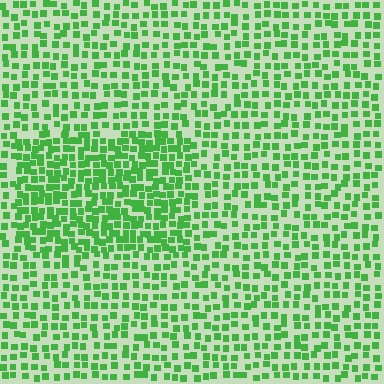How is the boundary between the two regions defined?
The boundary is defined by a change in element density (approximately 1.7x ratio). All elements are the same color, size, and shape.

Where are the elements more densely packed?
The elements are more densely packed inside the rectangle boundary.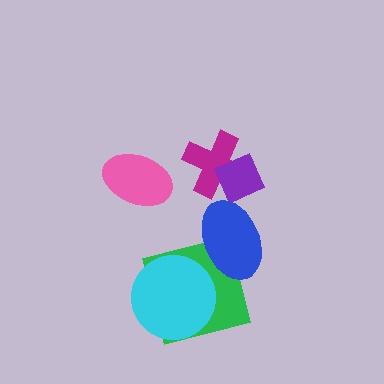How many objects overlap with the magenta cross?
1 object overlaps with the magenta cross.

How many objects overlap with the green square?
2 objects overlap with the green square.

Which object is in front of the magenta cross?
The purple diamond is in front of the magenta cross.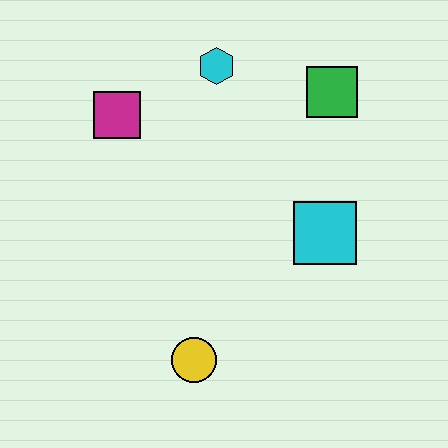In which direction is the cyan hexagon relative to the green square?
The cyan hexagon is to the left of the green square.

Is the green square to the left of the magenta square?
No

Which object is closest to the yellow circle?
The cyan square is closest to the yellow circle.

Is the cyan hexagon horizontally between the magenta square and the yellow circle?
No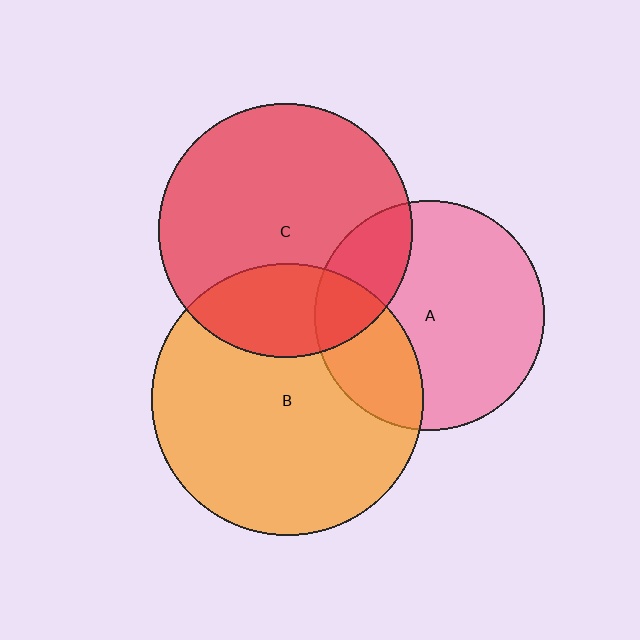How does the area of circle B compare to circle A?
Approximately 1.4 times.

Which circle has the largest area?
Circle B (orange).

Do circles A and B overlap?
Yes.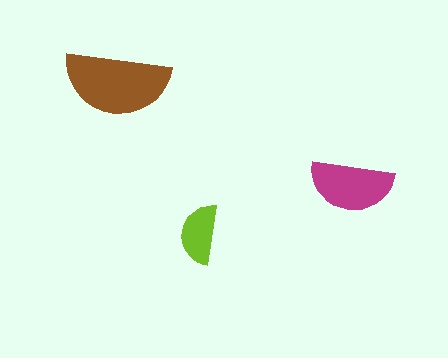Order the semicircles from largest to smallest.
the brown one, the magenta one, the lime one.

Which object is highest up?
The brown semicircle is topmost.